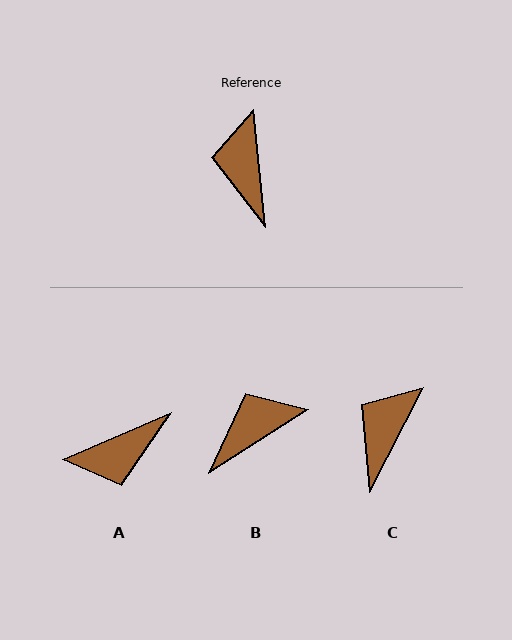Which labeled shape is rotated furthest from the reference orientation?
A, about 108 degrees away.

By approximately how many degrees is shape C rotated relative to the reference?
Approximately 33 degrees clockwise.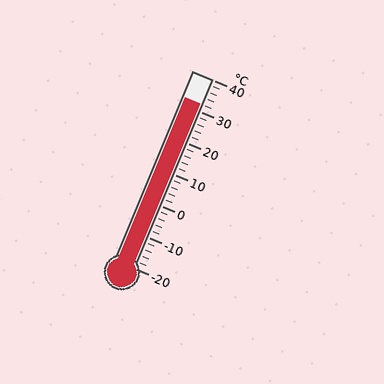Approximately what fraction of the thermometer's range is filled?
The thermometer is filled to approximately 85% of its range.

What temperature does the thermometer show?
The thermometer shows approximately 32°C.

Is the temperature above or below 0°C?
The temperature is above 0°C.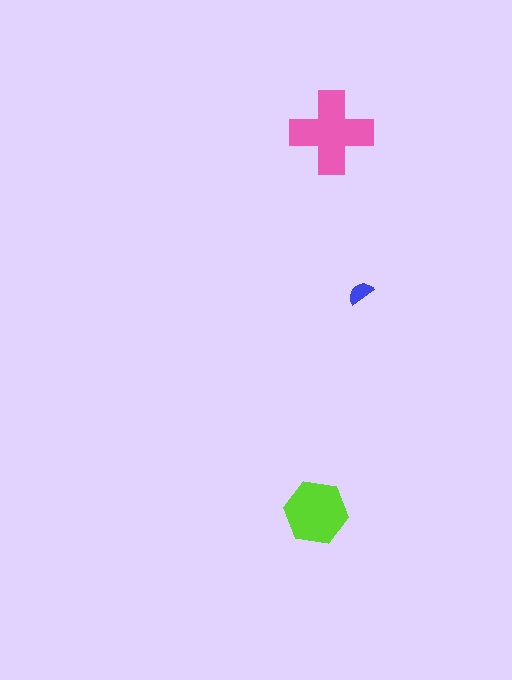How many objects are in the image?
There are 3 objects in the image.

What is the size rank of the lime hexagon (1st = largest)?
2nd.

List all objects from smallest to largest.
The blue semicircle, the lime hexagon, the pink cross.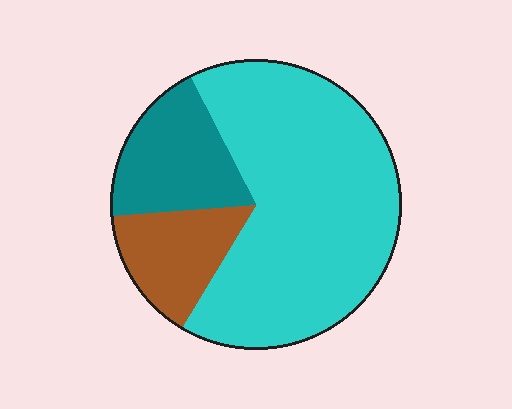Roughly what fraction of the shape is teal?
Teal covers around 20% of the shape.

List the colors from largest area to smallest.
From largest to smallest: cyan, teal, brown.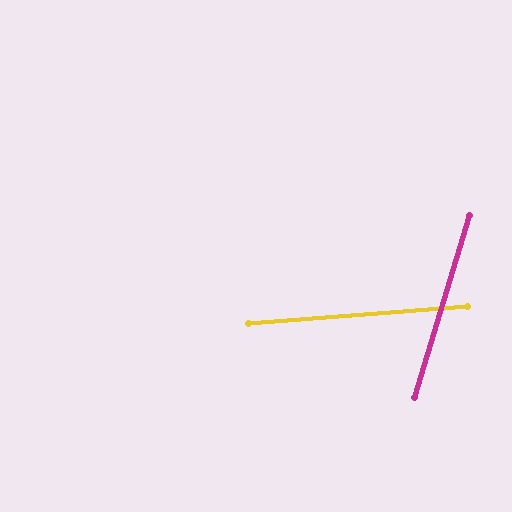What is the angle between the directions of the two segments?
Approximately 69 degrees.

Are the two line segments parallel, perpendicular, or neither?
Neither parallel nor perpendicular — they differ by about 69°.